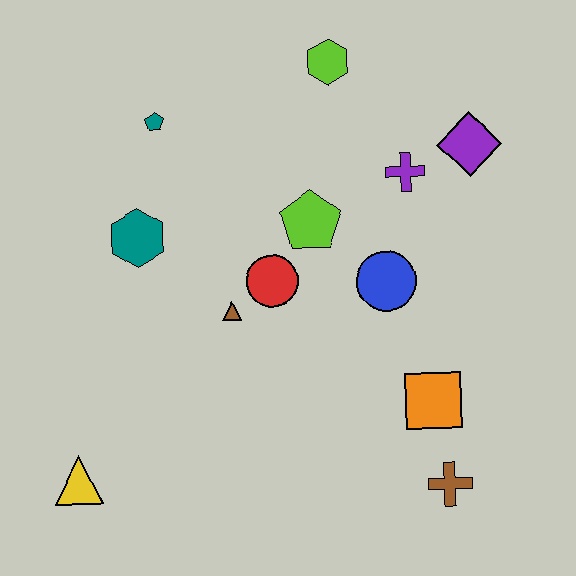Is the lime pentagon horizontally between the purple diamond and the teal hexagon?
Yes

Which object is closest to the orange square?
The brown cross is closest to the orange square.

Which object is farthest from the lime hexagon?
The yellow triangle is farthest from the lime hexagon.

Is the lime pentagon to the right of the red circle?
Yes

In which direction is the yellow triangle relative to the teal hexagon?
The yellow triangle is below the teal hexagon.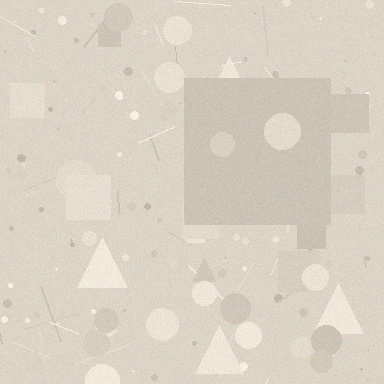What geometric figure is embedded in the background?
A square is embedded in the background.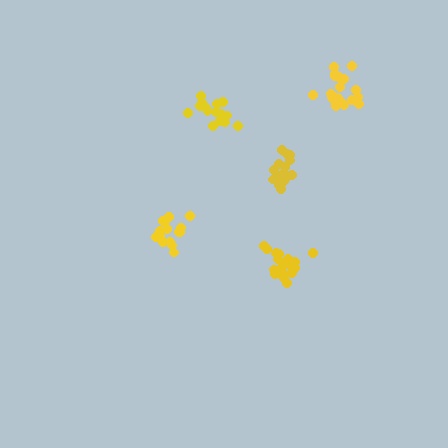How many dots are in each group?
Group 1: 21 dots, Group 2: 16 dots, Group 3: 15 dots, Group 4: 18 dots, Group 5: 19 dots (89 total).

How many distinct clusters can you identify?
There are 5 distinct clusters.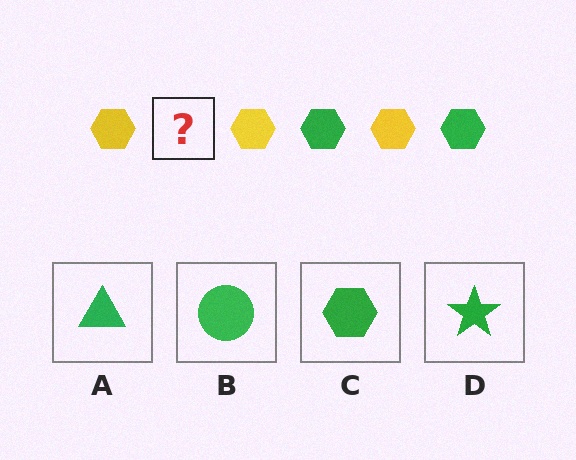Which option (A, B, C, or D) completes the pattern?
C.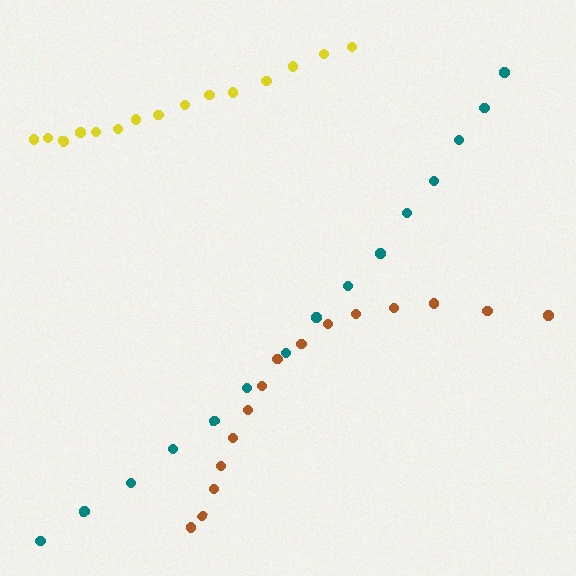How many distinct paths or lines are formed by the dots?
There are 3 distinct paths.